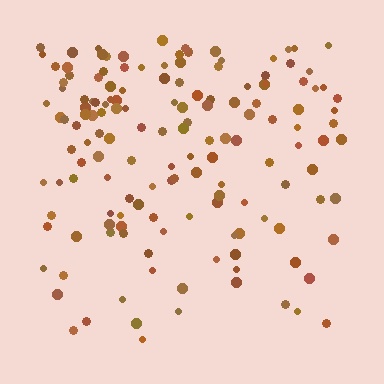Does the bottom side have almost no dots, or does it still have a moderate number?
Still a moderate number, just noticeably fewer than the top.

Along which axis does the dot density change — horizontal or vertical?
Vertical.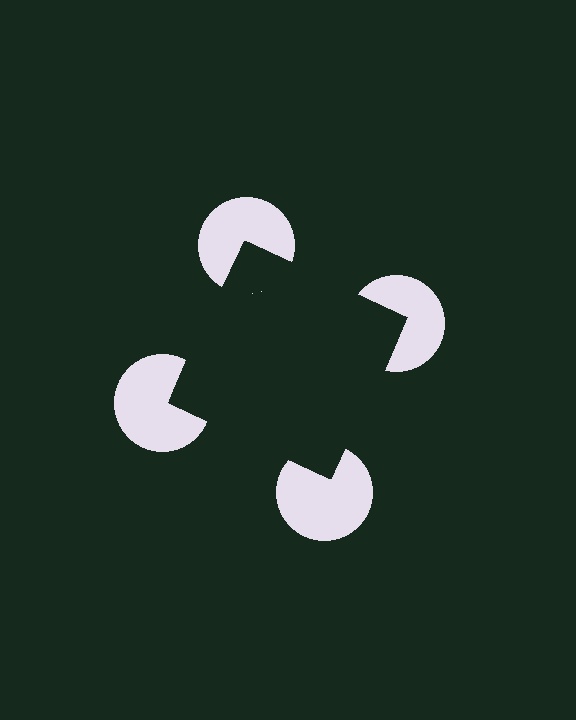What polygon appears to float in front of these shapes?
An illusory square — its edges are inferred from the aligned wedge cuts in the pac-man discs, not physically drawn.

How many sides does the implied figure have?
4 sides.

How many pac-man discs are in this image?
There are 4 — one at each vertex of the illusory square.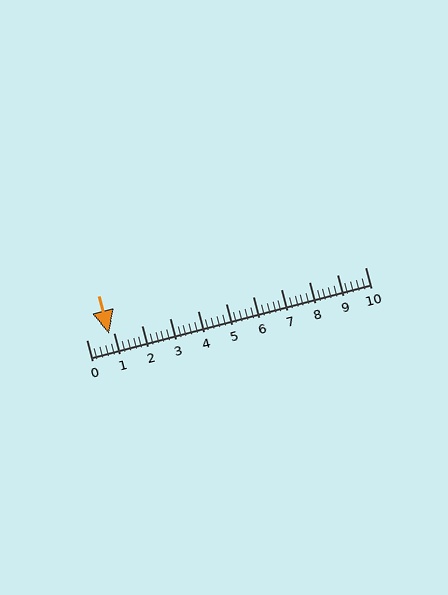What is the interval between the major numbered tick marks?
The major tick marks are spaced 1 units apart.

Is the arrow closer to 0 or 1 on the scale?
The arrow is closer to 1.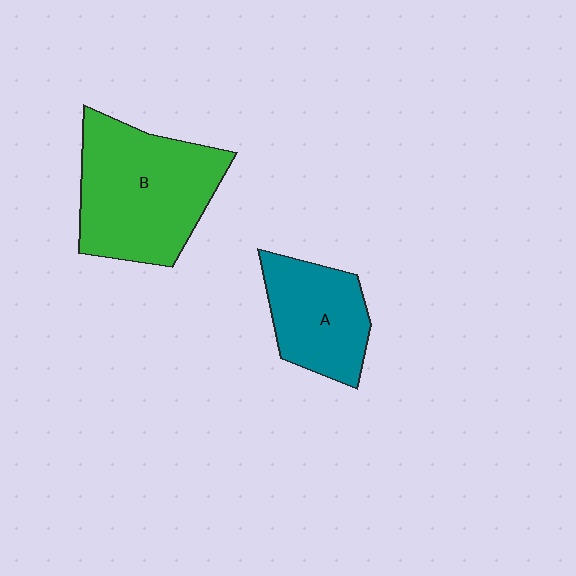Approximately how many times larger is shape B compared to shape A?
Approximately 1.6 times.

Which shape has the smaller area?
Shape A (teal).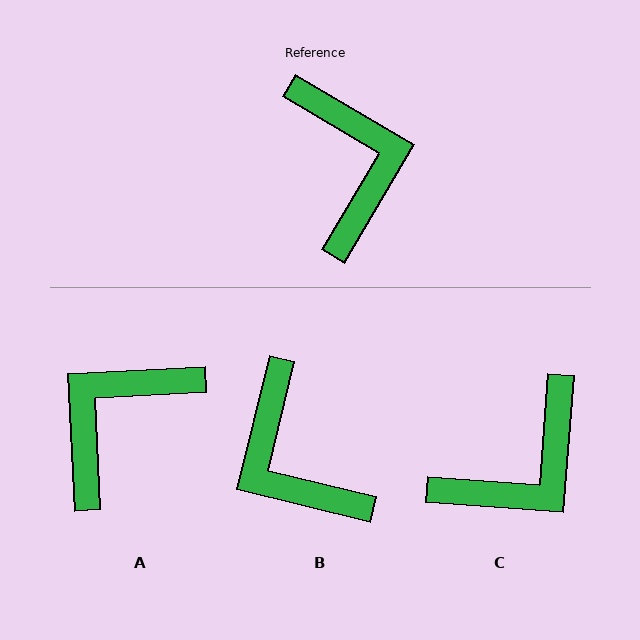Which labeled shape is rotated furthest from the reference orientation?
B, about 163 degrees away.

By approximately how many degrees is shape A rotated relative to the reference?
Approximately 123 degrees counter-clockwise.